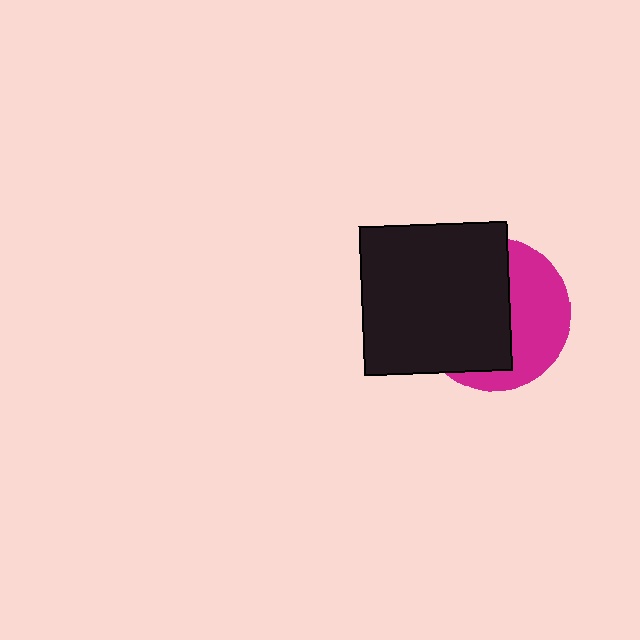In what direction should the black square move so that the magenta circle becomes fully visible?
The black square should move left. That is the shortest direction to clear the overlap and leave the magenta circle fully visible.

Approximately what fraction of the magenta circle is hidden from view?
Roughly 59% of the magenta circle is hidden behind the black square.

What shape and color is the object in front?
The object in front is a black square.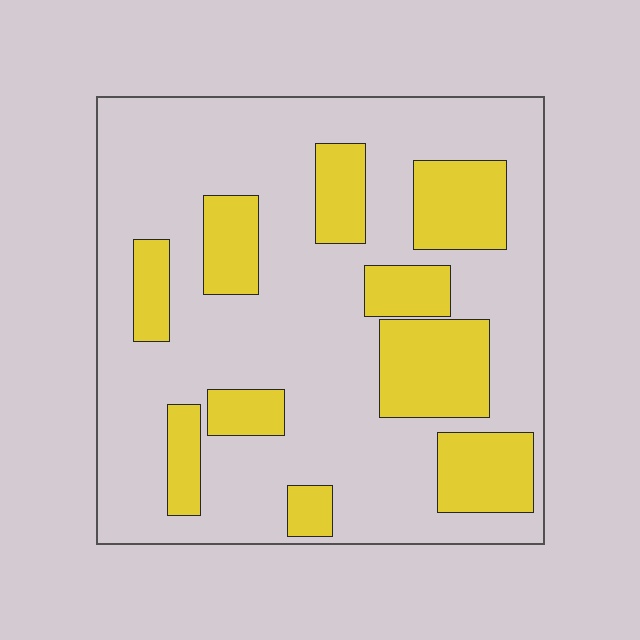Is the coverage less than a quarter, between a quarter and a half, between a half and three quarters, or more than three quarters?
Between a quarter and a half.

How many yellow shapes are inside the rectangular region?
10.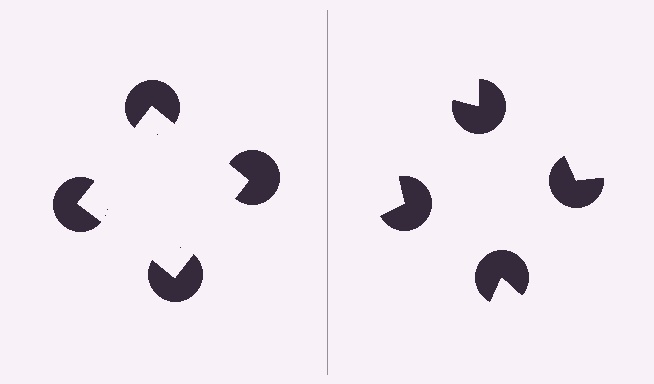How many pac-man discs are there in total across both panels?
8 — 4 on each side.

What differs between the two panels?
The pac-man discs are positioned identically on both sides; only the wedge orientations differ. On the left they align to a square; on the right they are misaligned.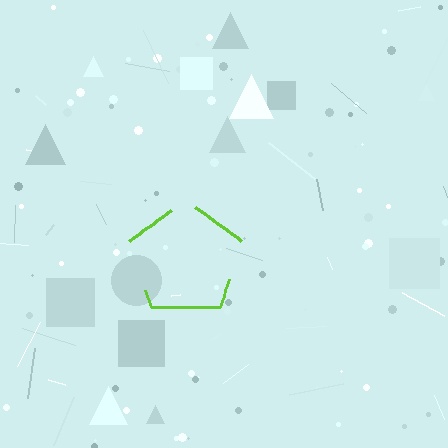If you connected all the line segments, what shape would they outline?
They would outline a pentagon.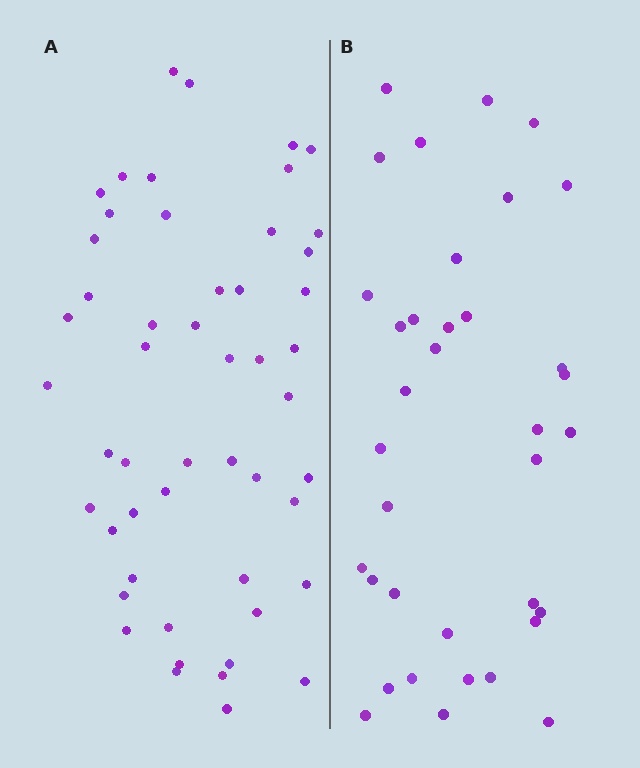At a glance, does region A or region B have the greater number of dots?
Region A (the left region) has more dots.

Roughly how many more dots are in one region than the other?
Region A has approximately 15 more dots than region B.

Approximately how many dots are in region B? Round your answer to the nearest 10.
About 40 dots. (The exact count is 36, which rounds to 40.)